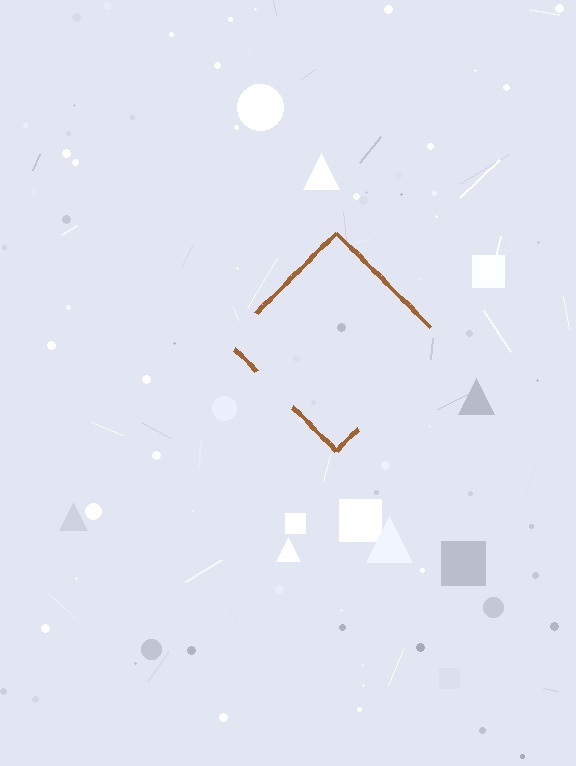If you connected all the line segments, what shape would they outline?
They would outline a diamond.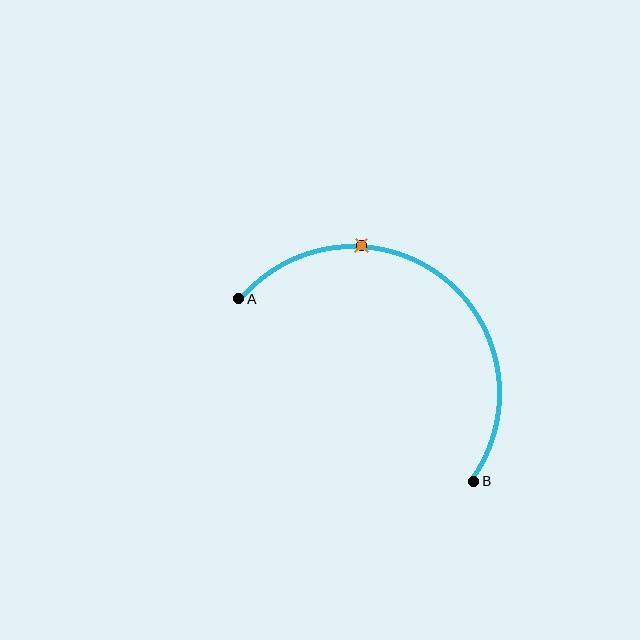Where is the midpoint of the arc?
The arc midpoint is the point on the curve farthest from the straight line joining A and B. It sits above and to the right of that line.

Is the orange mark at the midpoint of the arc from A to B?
No. The orange mark lies on the arc but is closer to endpoint A. The arc midpoint would be at the point on the curve equidistant along the arc from both A and B.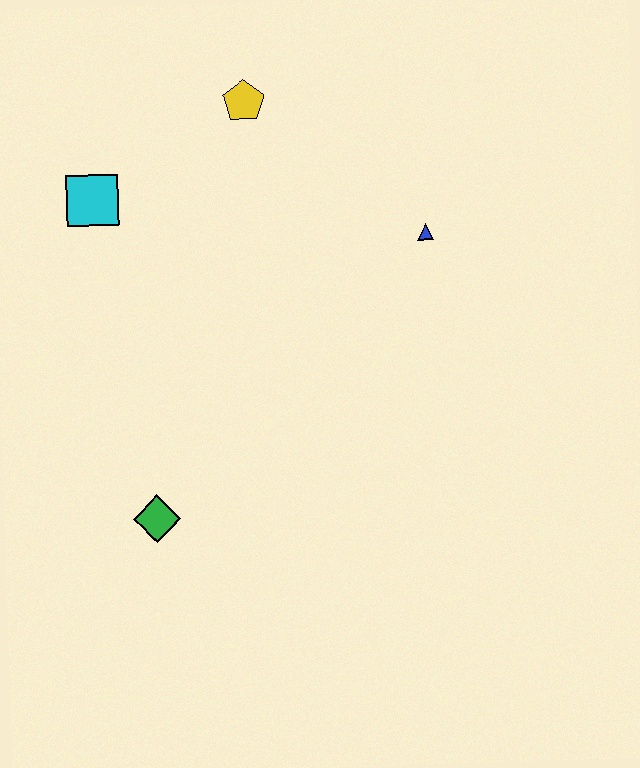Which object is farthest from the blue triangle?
The green diamond is farthest from the blue triangle.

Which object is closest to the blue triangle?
The yellow pentagon is closest to the blue triangle.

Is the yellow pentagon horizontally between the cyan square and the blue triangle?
Yes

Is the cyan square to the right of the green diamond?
No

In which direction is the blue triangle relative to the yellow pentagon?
The blue triangle is to the right of the yellow pentagon.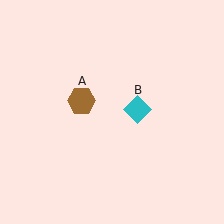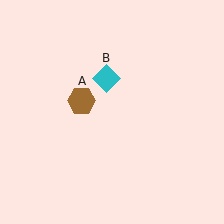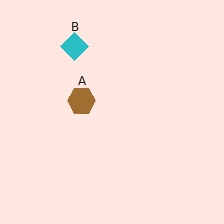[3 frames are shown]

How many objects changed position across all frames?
1 object changed position: cyan diamond (object B).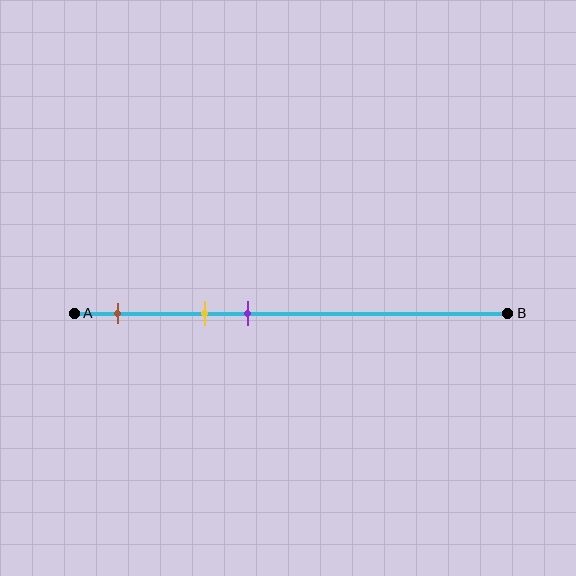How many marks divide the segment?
There are 3 marks dividing the segment.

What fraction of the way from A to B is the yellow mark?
The yellow mark is approximately 30% (0.3) of the way from A to B.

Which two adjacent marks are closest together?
The yellow and purple marks are the closest adjacent pair.